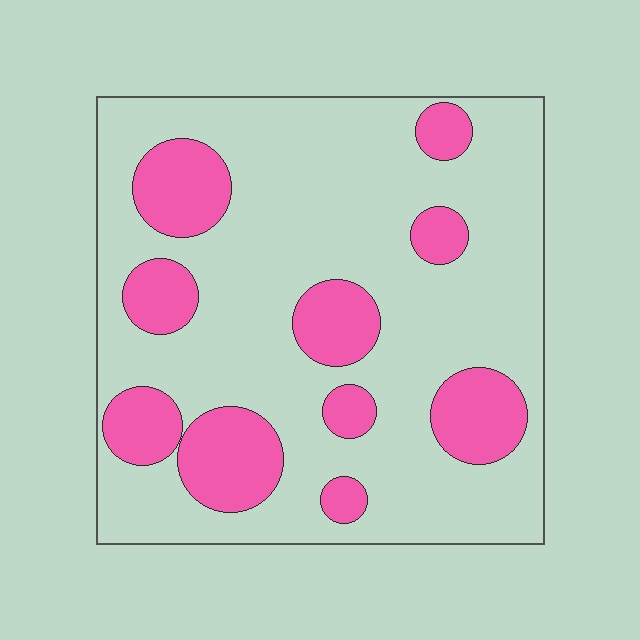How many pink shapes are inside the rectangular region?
10.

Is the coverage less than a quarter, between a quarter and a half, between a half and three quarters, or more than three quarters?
Less than a quarter.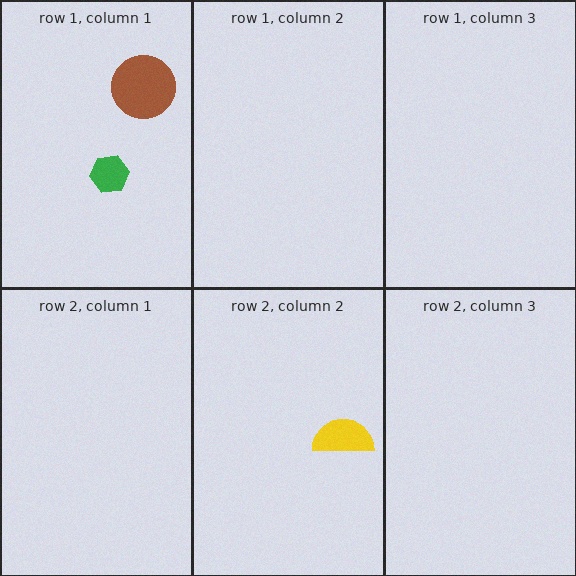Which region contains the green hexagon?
The row 1, column 1 region.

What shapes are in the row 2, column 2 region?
The yellow semicircle.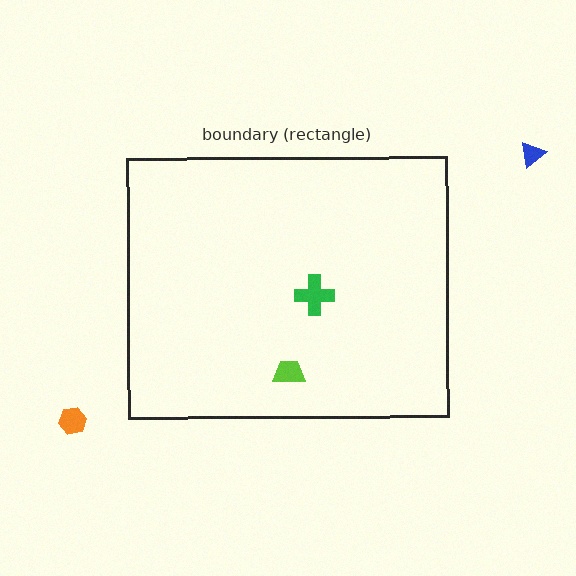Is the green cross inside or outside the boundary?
Inside.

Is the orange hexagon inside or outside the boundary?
Outside.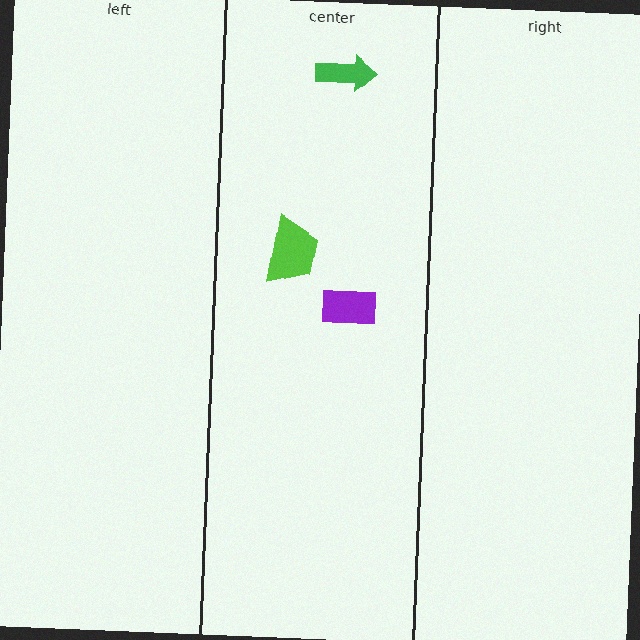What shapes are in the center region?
The lime trapezoid, the green arrow, the purple rectangle.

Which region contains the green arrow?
The center region.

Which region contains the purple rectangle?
The center region.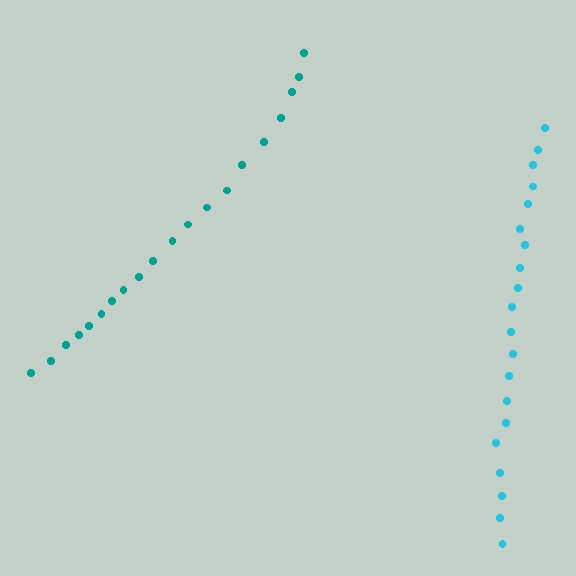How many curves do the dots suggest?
There are 2 distinct paths.